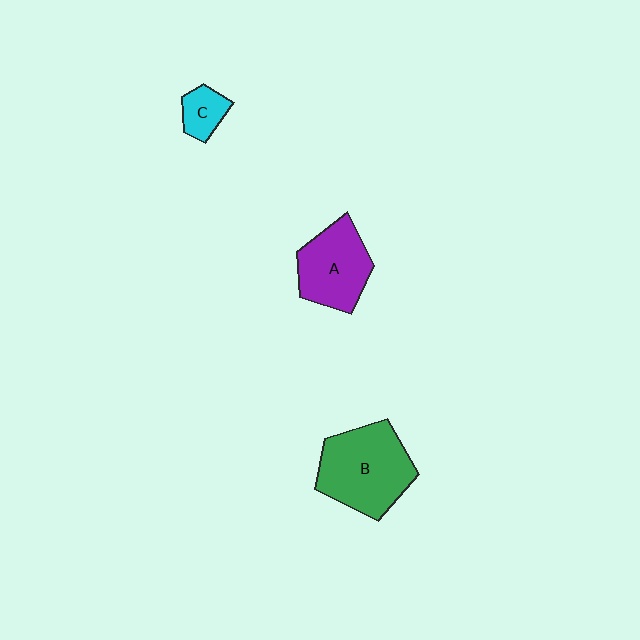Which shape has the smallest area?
Shape C (cyan).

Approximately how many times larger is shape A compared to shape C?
Approximately 2.6 times.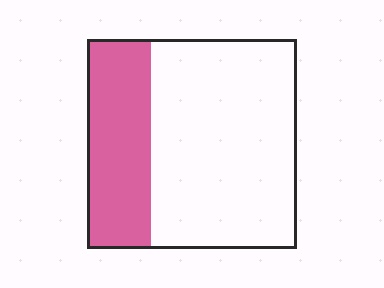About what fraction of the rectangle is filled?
About one third (1/3).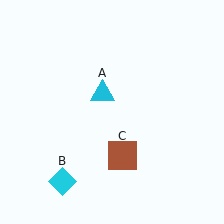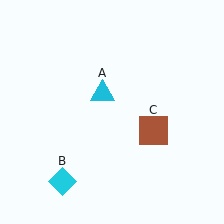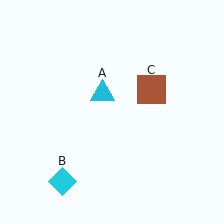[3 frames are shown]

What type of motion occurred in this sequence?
The brown square (object C) rotated counterclockwise around the center of the scene.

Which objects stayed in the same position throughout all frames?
Cyan triangle (object A) and cyan diamond (object B) remained stationary.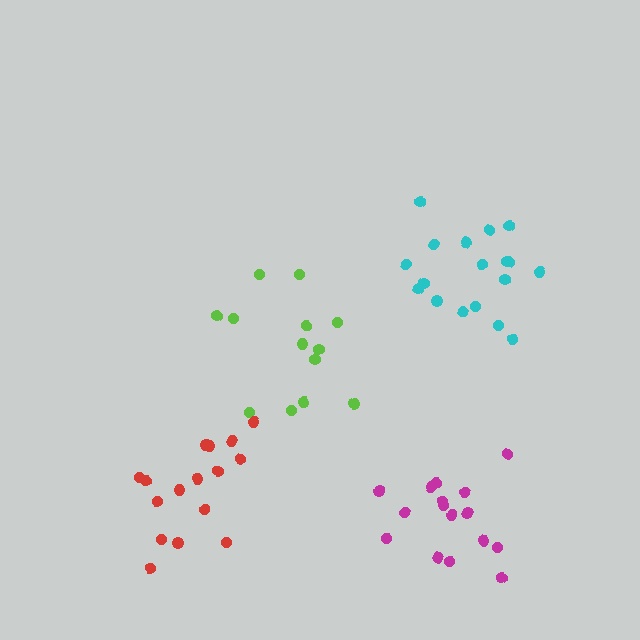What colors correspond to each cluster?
The clusters are colored: lime, red, magenta, cyan.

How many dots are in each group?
Group 1: 13 dots, Group 2: 16 dots, Group 3: 16 dots, Group 4: 18 dots (63 total).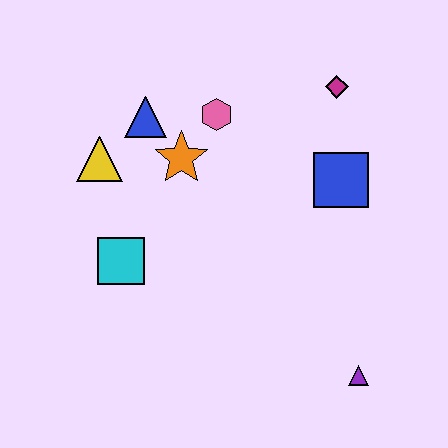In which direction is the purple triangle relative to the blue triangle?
The purple triangle is below the blue triangle.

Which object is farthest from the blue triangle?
The purple triangle is farthest from the blue triangle.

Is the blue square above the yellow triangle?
No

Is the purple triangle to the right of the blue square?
Yes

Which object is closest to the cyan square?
The yellow triangle is closest to the cyan square.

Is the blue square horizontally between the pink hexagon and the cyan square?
No